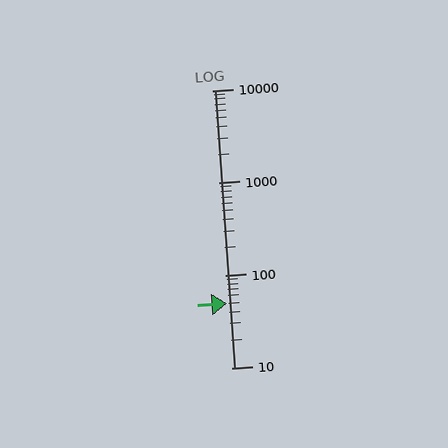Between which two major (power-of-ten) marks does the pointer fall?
The pointer is between 10 and 100.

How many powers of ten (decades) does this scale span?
The scale spans 3 decades, from 10 to 10000.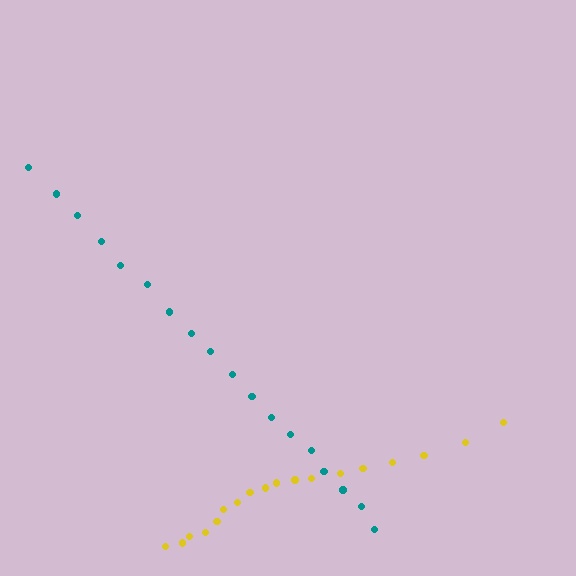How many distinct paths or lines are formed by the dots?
There are 2 distinct paths.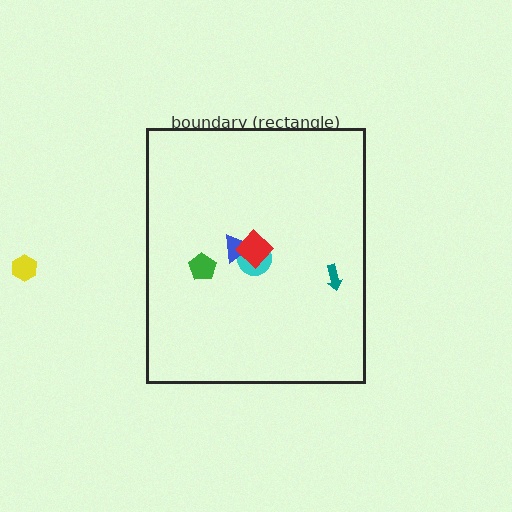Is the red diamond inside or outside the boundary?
Inside.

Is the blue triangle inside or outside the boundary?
Inside.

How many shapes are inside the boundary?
5 inside, 1 outside.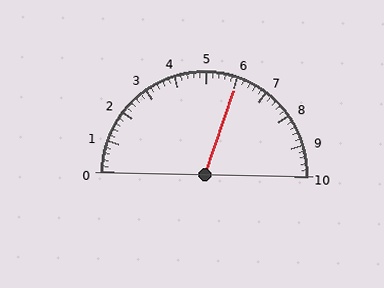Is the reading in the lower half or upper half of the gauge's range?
The reading is in the upper half of the range (0 to 10).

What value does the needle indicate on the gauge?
The needle indicates approximately 6.0.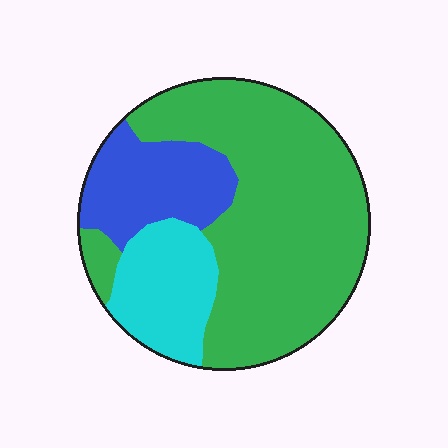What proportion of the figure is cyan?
Cyan takes up about one sixth (1/6) of the figure.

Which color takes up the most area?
Green, at roughly 65%.